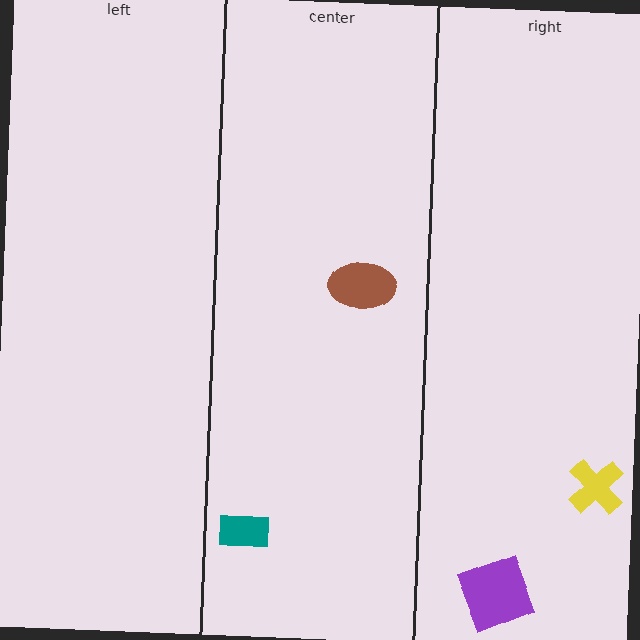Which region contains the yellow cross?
The right region.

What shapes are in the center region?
The teal rectangle, the brown ellipse.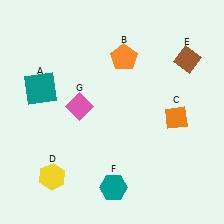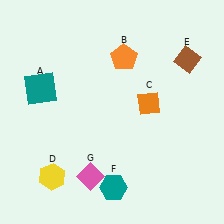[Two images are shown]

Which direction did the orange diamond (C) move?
The orange diamond (C) moved left.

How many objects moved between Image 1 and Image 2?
2 objects moved between the two images.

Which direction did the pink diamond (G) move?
The pink diamond (G) moved down.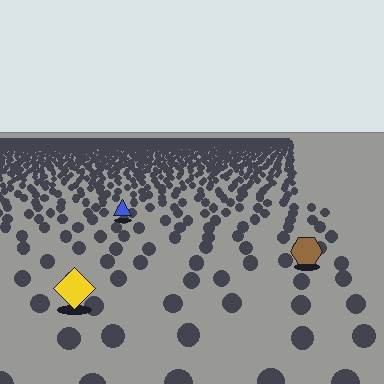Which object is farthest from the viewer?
The blue triangle is farthest from the viewer. It appears smaller and the ground texture around it is denser.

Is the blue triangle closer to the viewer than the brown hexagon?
No. The brown hexagon is closer — you can tell from the texture gradient: the ground texture is coarser near it.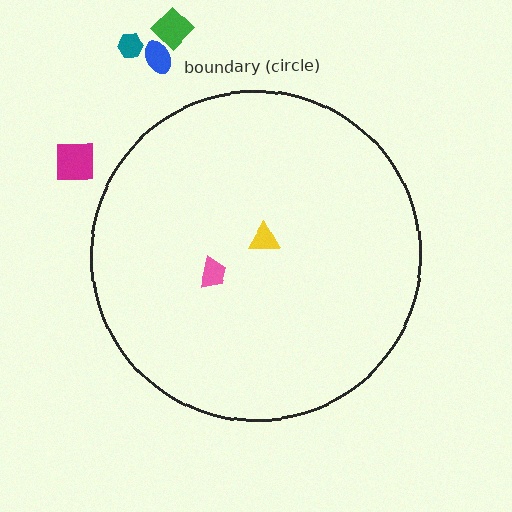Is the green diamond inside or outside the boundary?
Outside.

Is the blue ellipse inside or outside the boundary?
Outside.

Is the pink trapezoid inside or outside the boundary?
Inside.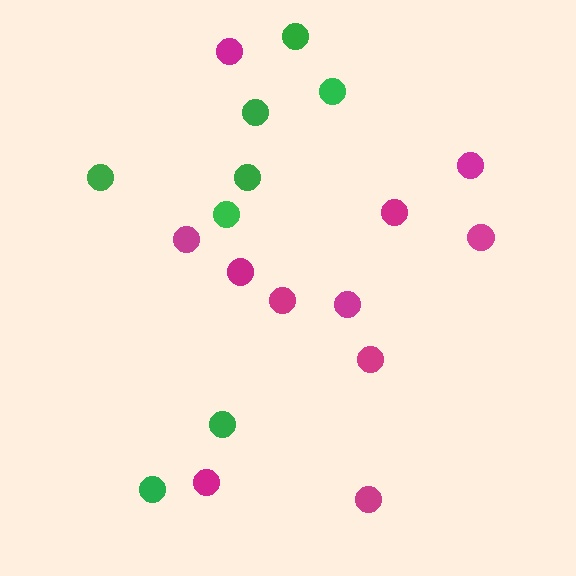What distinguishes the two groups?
There are 2 groups: one group of magenta circles (11) and one group of green circles (8).